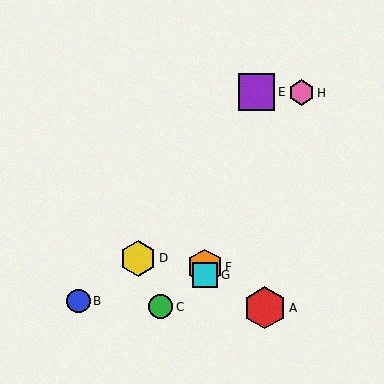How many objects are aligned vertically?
2 objects (F, G) are aligned vertically.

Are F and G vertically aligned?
Yes, both are at x≈205.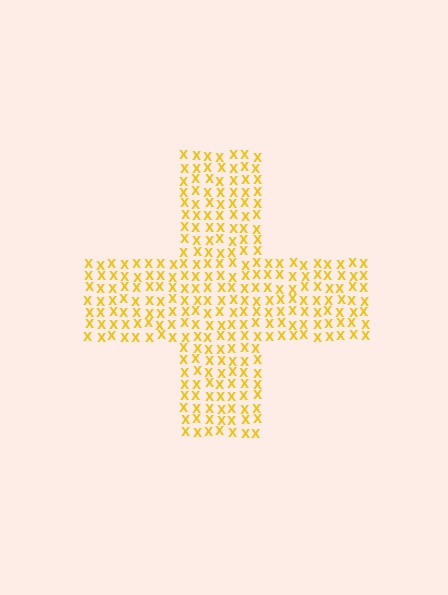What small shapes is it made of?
It is made of small letter X's.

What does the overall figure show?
The overall figure shows a cross.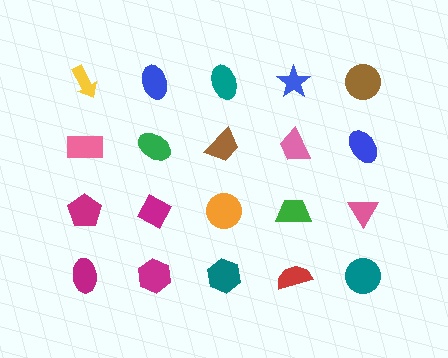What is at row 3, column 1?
A magenta pentagon.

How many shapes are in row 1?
5 shapes.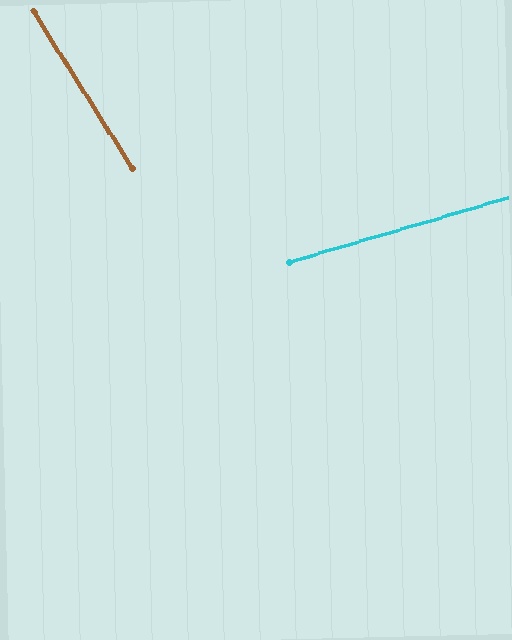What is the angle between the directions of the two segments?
Approximately 74 degrees.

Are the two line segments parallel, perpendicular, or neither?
Neither parallel nor perpendicular — they differ by about 74°.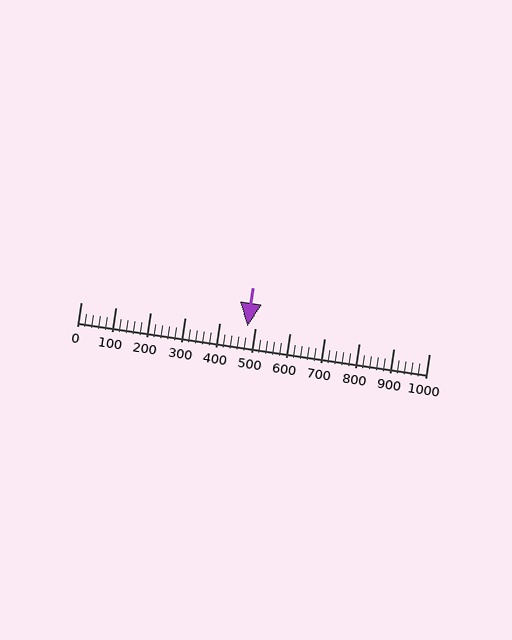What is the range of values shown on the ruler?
The ruler shows values from 0 to 1000.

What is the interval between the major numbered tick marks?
The major tick marks are spaced 100 units apart.